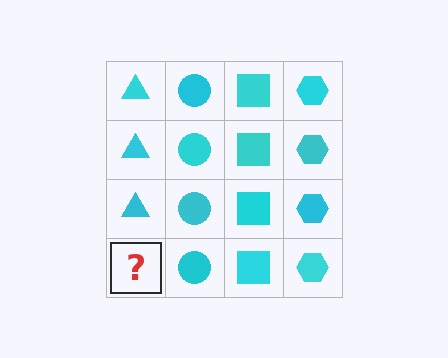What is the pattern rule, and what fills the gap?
The rule is that each column has a consistent shape. The gap should be filled with a cyan triangle.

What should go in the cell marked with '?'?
The missing cell should contain a cyan triangle.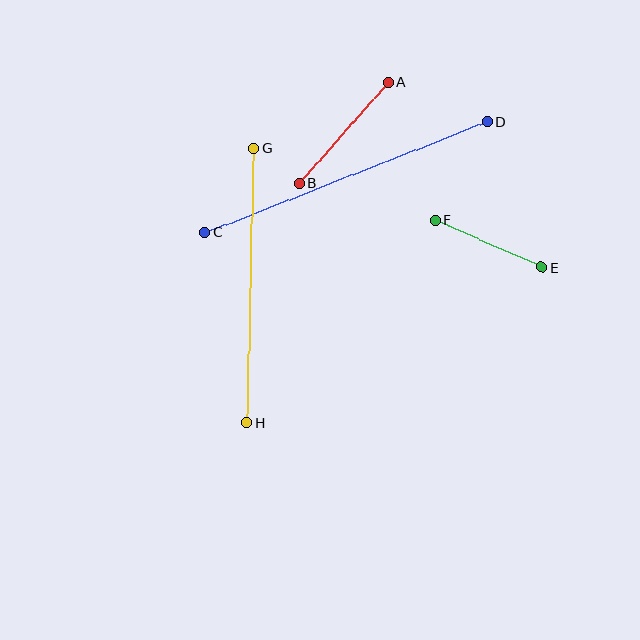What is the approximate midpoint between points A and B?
The midpoint is at approximately (344, 133) pixels.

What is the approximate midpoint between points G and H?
The midpoint is at approximately (250, 286) pixels.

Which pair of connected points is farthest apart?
Points C and D are farthest apart.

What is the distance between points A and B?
The distance is approximately 134 pixels.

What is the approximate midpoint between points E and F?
The midpoint is at approximately (488, 244) pixels.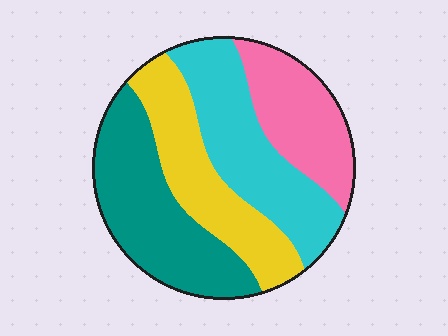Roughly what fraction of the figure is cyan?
Cyan takes up between a quarter and a half of the figure.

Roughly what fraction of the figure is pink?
Pink covers about 20% of the figure.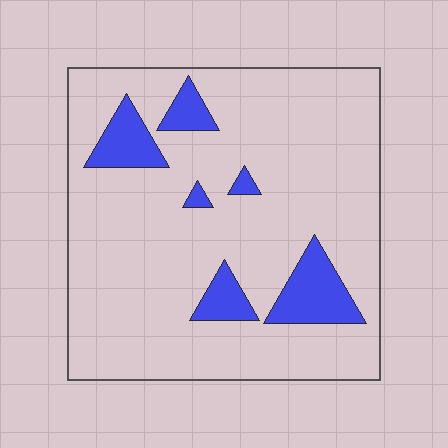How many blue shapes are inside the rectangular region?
6.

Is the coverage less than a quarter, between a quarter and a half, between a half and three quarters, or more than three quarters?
Less than a quarter.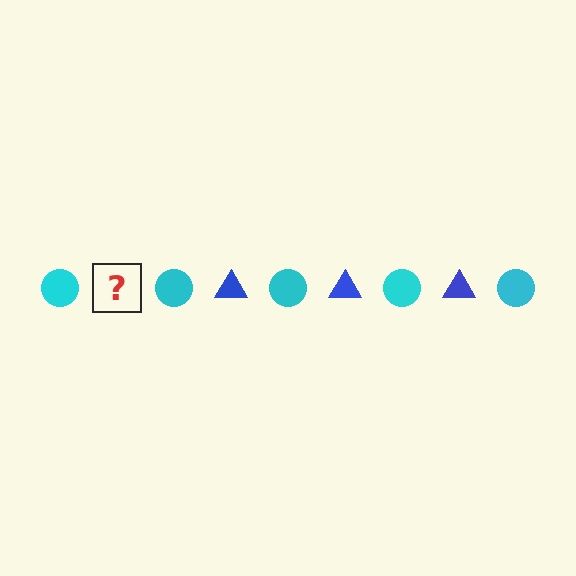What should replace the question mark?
The question mark should be replaced with a blue triangle.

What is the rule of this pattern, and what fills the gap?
The rule is that the pattern alternates between cyan circle and blue triangle. The gap should be filled with a blue triangle.